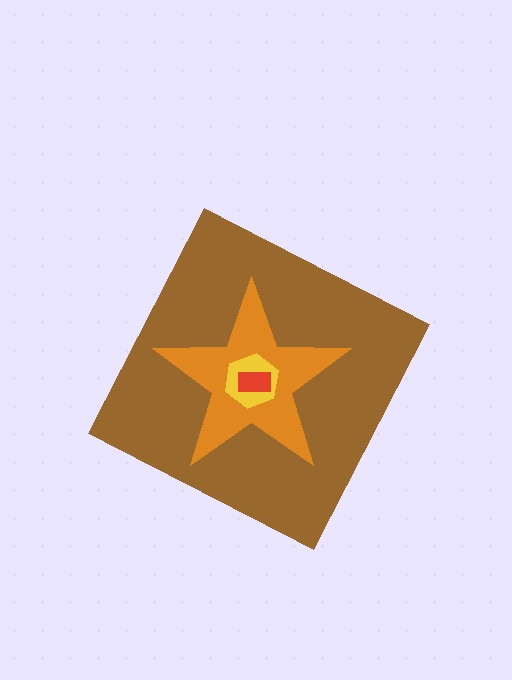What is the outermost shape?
The brown diamond.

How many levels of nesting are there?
4.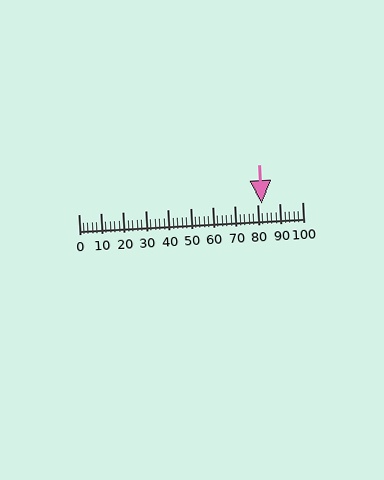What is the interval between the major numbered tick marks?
The major tick marks are spaced 10 units apart.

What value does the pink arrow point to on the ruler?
The pink arrow points to approximately 82.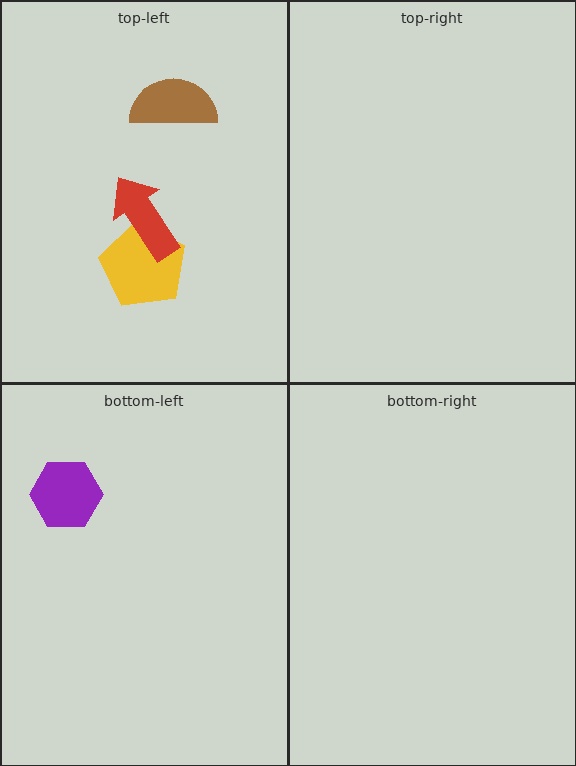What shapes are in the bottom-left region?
The purple hexagon.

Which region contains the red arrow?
The top-left region.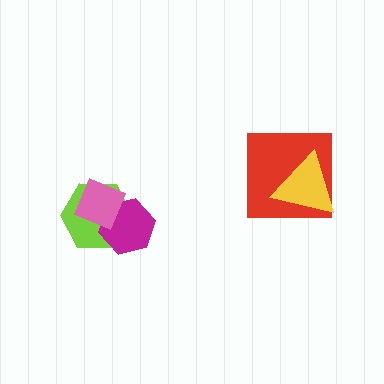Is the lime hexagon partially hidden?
Yes, it is partially covered by another shape.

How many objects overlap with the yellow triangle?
1 object overlaps with the yellow triangle.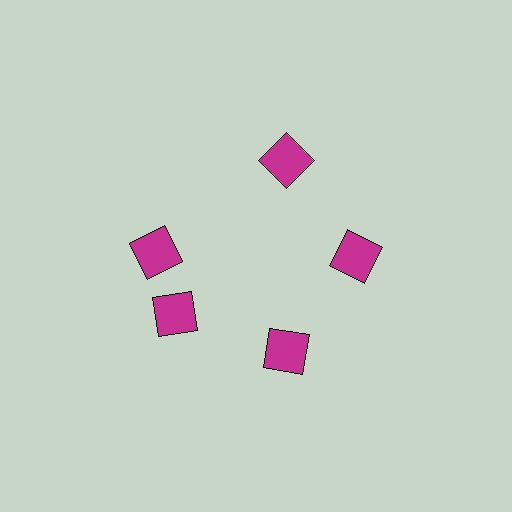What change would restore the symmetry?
The symmetry would be restored by rotating it back into even spacing with its neighbors so that all 5 squares sit at equal angles and equal distance from the center.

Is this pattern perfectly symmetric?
No. The 5 magenta squares are arranged in a ring, but one element near the 10 o'clock position is rotated out of alignment along the ring, breaking the 5-fold rotational symmetry.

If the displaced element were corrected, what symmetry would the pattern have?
It would have 5-fold rotational symmetry — the pattern would map onto itself every 72 degrees.